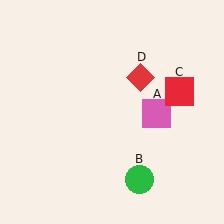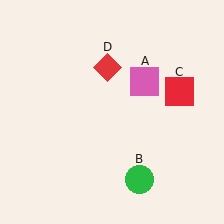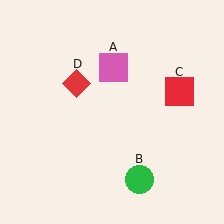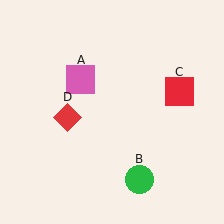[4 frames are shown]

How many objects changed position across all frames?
2 objects changed position: pink square (object A), red diamond (object D).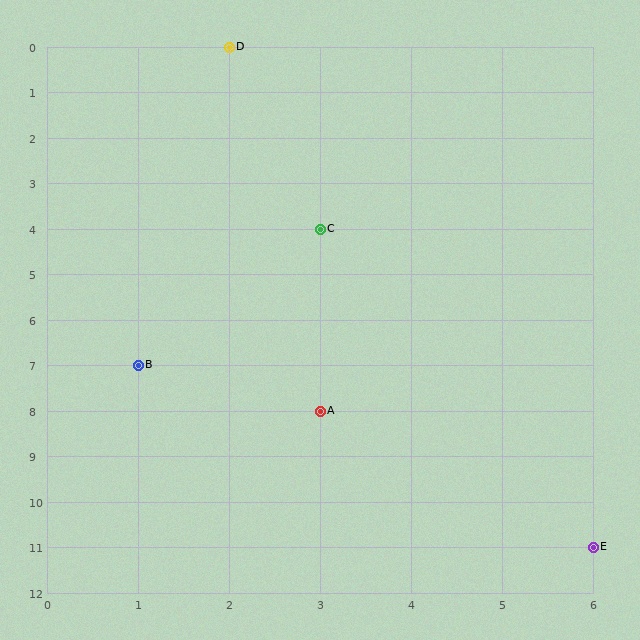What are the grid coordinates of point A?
Point A is at grid coordinates (3, 8).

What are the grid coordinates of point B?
Point B is at grid coordinates (1, 7).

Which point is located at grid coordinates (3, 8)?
Point A is at (3, 8).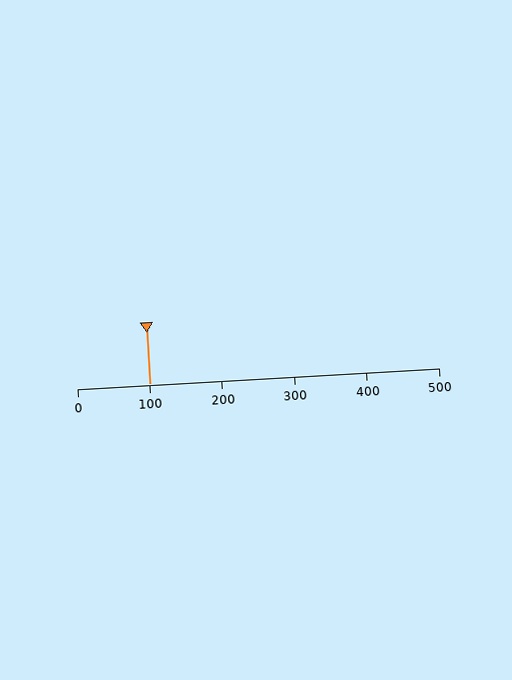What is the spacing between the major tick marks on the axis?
The major ticks are spaced 100 apart.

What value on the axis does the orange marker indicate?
The marker indicates approximately 100.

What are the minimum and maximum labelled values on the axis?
The axis runs from 0 to 500.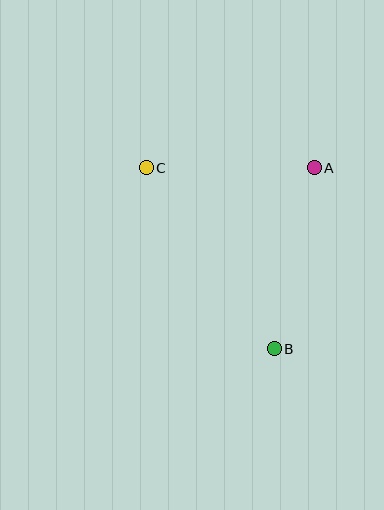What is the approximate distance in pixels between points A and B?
The distance between A and B is approximately 185 pixels.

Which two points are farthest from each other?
Points B and C are farthest from each other.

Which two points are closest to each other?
Points A and C are closest to each other.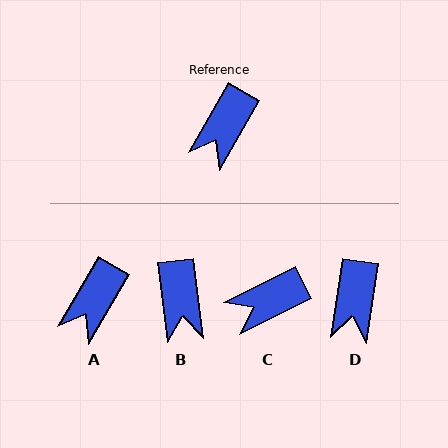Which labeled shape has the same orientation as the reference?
A.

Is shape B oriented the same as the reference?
No, it is off by about 37 degrees.